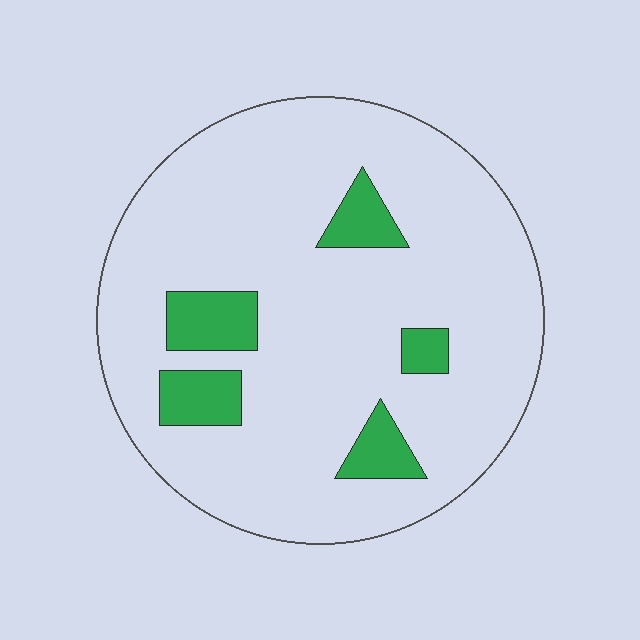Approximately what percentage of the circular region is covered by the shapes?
Approximately 15%.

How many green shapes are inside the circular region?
5.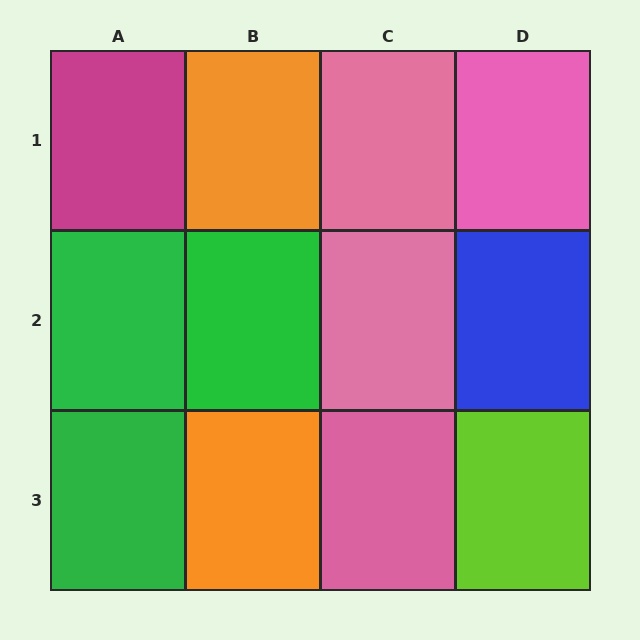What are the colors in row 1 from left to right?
Magenta, orange, pink, pink.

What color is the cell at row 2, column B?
Green.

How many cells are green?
3 cells are green.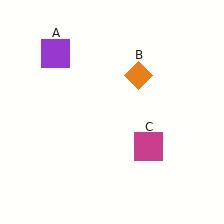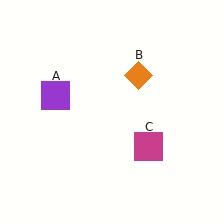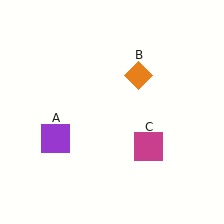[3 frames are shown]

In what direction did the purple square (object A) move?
The purple square (object A) moved down.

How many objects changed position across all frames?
1 object changed position: purple square (object A).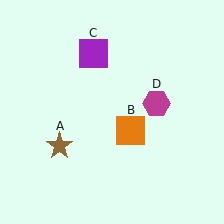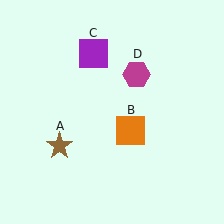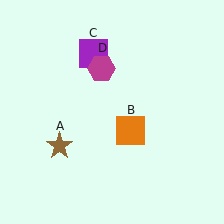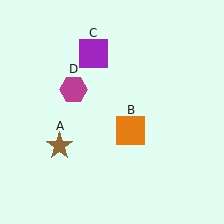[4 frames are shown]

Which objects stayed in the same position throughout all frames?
Brown star (object A) and orange square (object B) and purple square (object C) remained stationary.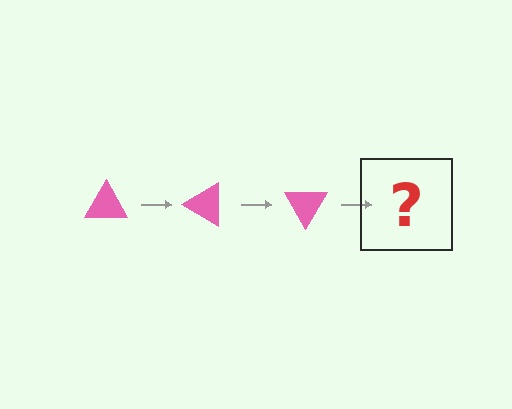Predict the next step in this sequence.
The next step is a pink triangle rotated 90 degrees.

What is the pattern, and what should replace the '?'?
The pattern is that the triangle rotates 30 degrees each step. The '?' should be a pink triangle rotated 90 degrees.